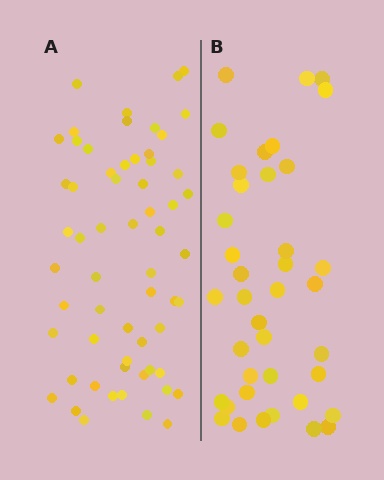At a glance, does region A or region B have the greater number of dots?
Region A (the left region) has more dots.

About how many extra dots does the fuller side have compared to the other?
Region A has approximately 20 more dots than region B.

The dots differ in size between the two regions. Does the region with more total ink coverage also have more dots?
No. Region B has more total ink coverage because its dots are larger, but region A actually contains more individual dots. Total area can be misleading — the number of items is what matters here.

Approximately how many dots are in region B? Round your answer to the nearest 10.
About 40 dots. (The exact count is 39, which rounds to 40.)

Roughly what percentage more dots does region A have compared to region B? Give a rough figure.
About 55% more.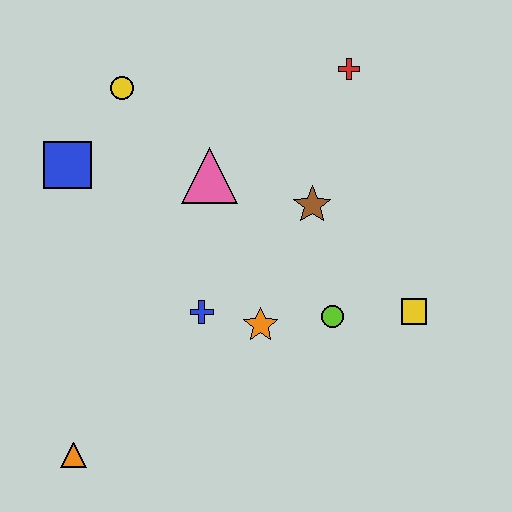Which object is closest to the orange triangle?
The blue cross is closest to the orange triangle.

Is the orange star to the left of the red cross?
Yes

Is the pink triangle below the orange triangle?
No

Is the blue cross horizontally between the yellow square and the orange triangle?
Yes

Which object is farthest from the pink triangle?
The orange triangle is farthest from the pink triangle.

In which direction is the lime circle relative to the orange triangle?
The lime circle is to the right of the orange triangle.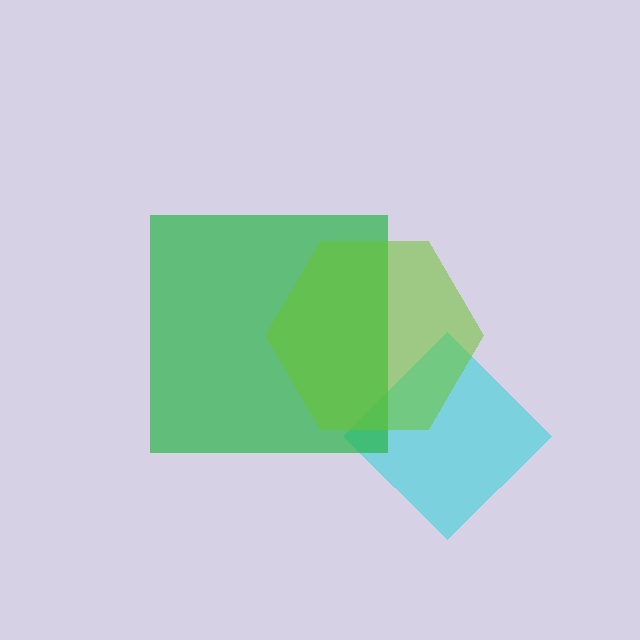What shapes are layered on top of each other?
The layered shapes are: a cyan diamond, a green square, a lime hexagon.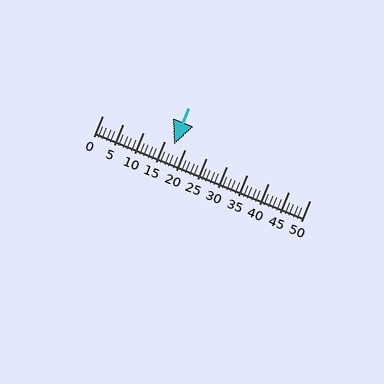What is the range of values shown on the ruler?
The ruler shows values from 0 to 50.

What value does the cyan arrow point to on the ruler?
The cyan arrow points to approximately 17.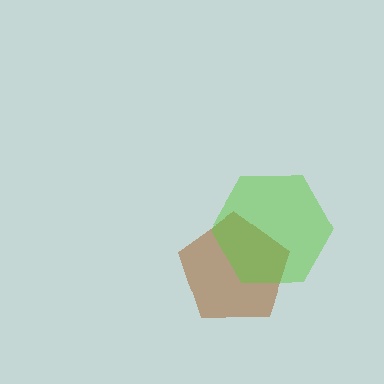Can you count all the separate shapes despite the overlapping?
Yes, there are 2 separate shapes.